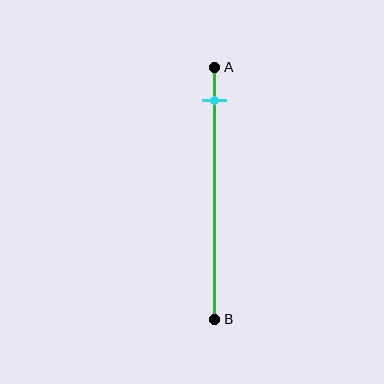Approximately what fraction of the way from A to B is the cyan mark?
The cyan mark is approximately 15% of the way from A to B.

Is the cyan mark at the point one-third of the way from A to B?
No, the mark is at about 15% from A, not at the 33% one-third point.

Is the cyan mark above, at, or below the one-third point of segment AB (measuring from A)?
The cyan mark is above the one-third point of segment AB.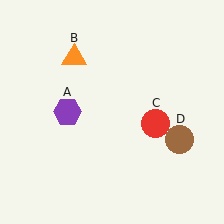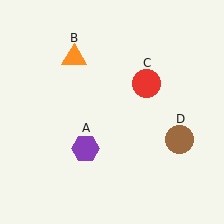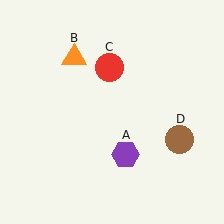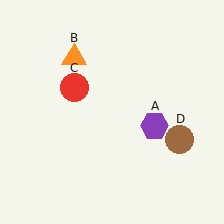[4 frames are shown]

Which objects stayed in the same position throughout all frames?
Orange triangle (object B) and brown circle (object D) remained stationary.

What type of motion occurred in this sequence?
The purple hexagon (object A), red circle (object C) rotated counterclockwise around the center of the scene.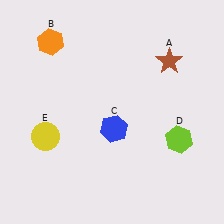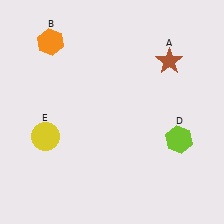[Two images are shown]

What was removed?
The blue hexagon (C) was removed in Image 2.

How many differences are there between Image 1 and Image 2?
There is 1 difference between the two images.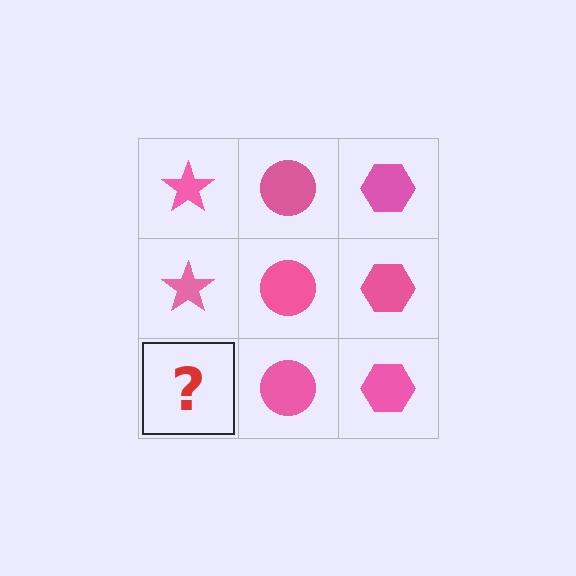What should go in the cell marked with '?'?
The missing cell should contain a pink star.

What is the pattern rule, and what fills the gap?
The rule is that each column has a consistent shape. The gap should be filled with a pink star.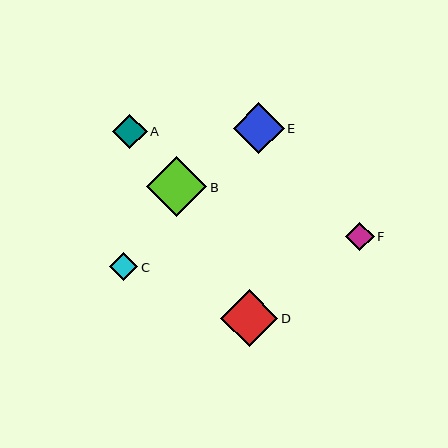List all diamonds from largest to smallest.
From largest to smallest: B, D, E, A, F, C.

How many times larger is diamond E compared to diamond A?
Diamond E is approximately 1.5 times the size of diamond A.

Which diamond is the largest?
Diamond B is the largest with a size of approximately 60 pixels.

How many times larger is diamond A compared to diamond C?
Diamond A is approximately 1.2 times the size of diamond C.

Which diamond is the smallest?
Diamond C is the smallest with a size of approximately 28 pixels.